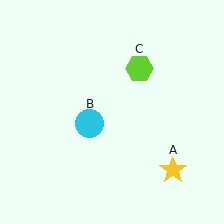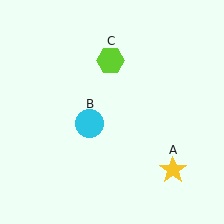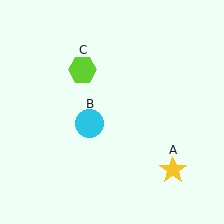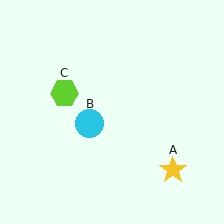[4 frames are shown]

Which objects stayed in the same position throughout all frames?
Yellow star (object A) and cyan circle (object B) remained stationary.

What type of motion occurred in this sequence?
The lime hexagon (object C) rotated counterclockwise around the center of the scene.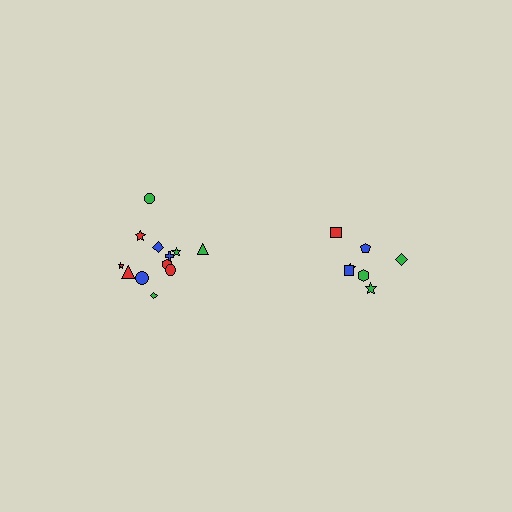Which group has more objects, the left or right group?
The left group.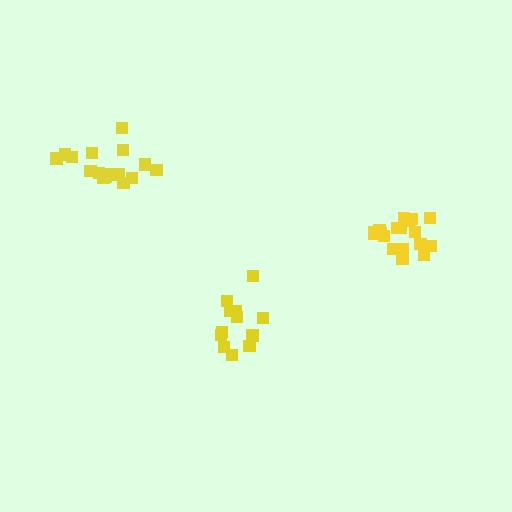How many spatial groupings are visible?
There are 3 spatial groupings.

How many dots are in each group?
Group 1: 12 dots, Group 2: 17 dots, Group 3: 18 dots (47 total).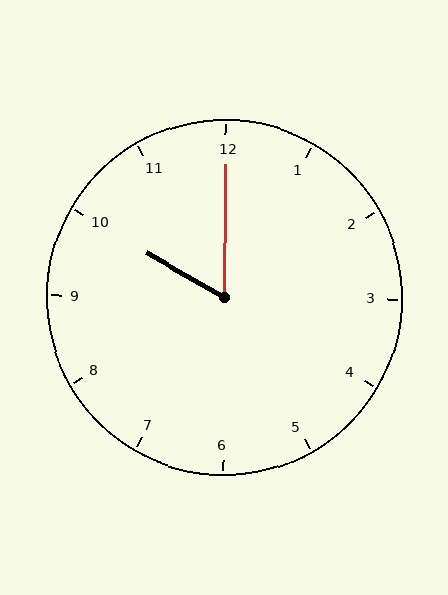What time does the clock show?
10:00.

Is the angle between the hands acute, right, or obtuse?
It is acute.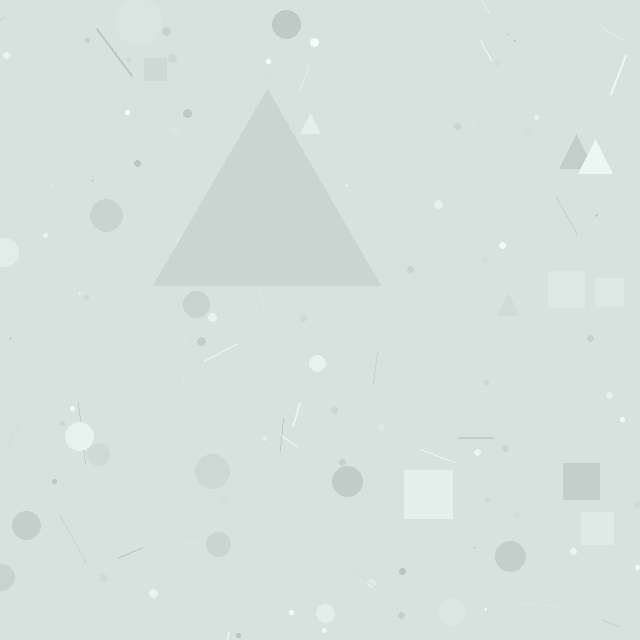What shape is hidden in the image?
A triangle is hidden in the image.